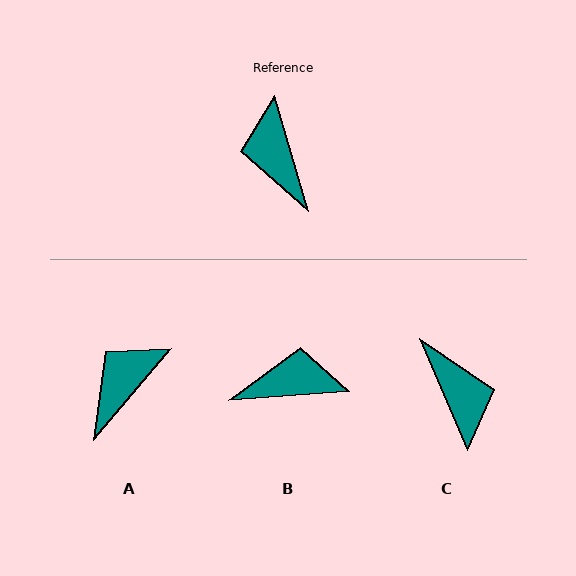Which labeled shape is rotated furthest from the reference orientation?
C, about 173 degrees away.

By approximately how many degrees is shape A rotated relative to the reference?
Approximately 56 degrees clockwise.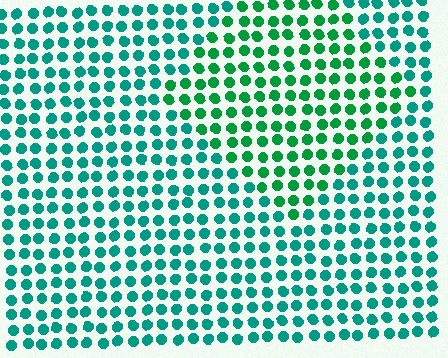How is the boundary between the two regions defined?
The boundary is defined purely by a slight shift in hue (about 28 degrees). Spacing, size, and orientation are identical on both sides.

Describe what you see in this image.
The image is filled with small teal elements in a uniform arrangement. A diamond-shaped region is visible where the elements are tinted to a slightly different hue, forming a subtle color boundary.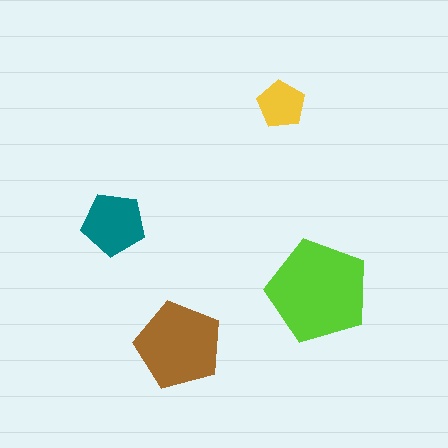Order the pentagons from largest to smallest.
the lime one, the brown one, the teal one, the yellow one.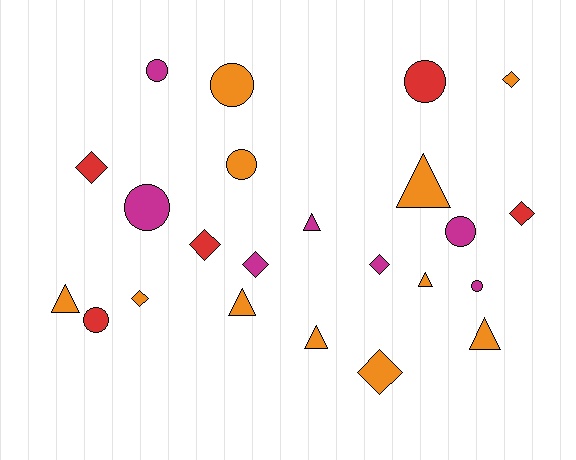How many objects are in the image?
There are 23 objects.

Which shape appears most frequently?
Circle, with 8 objects.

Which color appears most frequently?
Orange, with 11 objects.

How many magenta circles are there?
There are 4 magenta circles.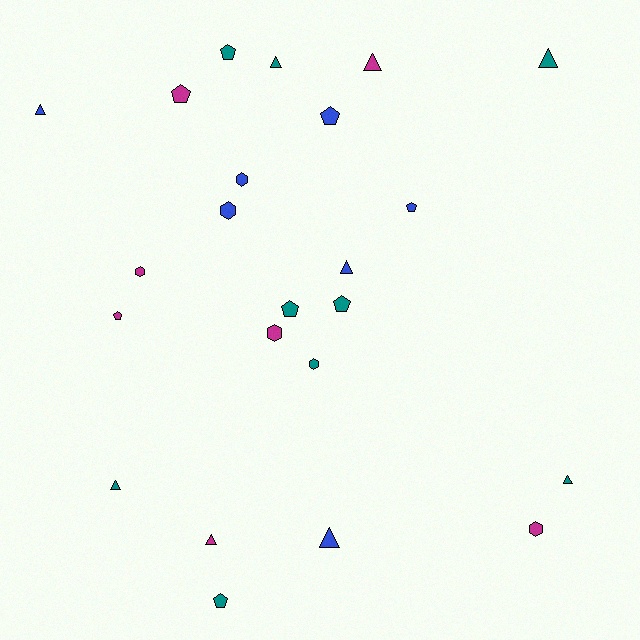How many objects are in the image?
There are 23 objects.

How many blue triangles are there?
There are 3 blue triangles.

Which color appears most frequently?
Teal, with 9 objects.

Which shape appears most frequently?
Triangle, with 9 objects.